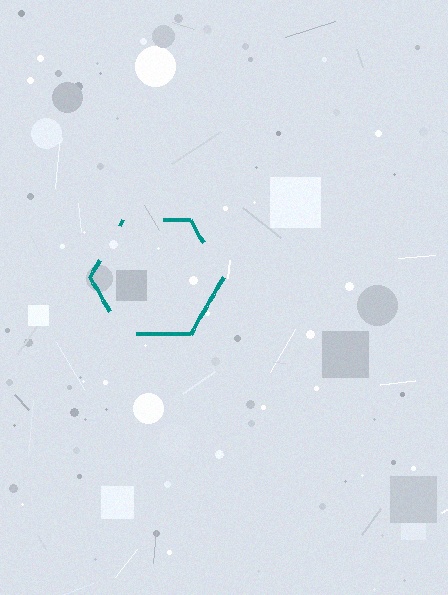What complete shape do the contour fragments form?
The contour fragments form a hexagon.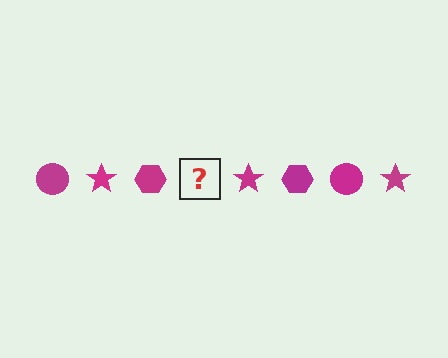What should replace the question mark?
The question mark should be replaced with a magenta circle.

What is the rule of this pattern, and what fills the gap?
The rule is that the pattern cycles through circle, star, hexagon shapes in magenta. The gap should be filled with a magenta circle.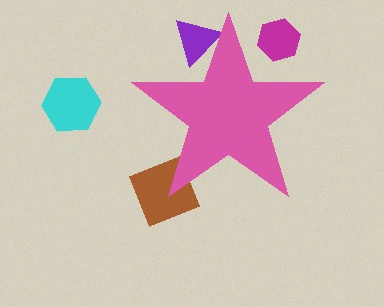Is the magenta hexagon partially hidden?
Yes, the magenta hexagon is partially hidden behind the pink star.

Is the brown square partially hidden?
Yes, the brown square is partially hidden behind the pink star.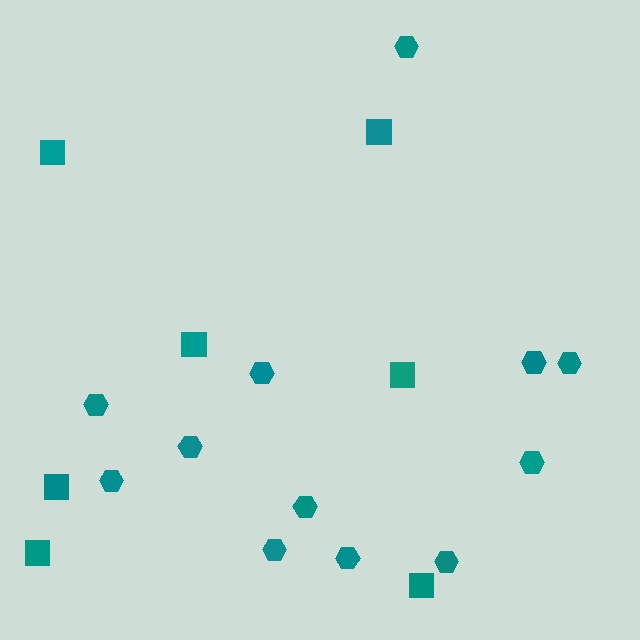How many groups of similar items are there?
There are 2 groups: one group of hexagons (12) and one group of squares (7).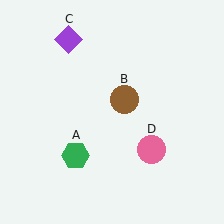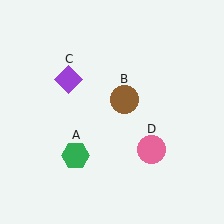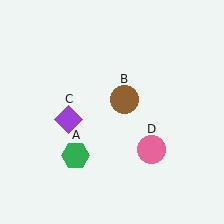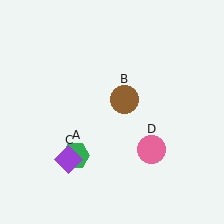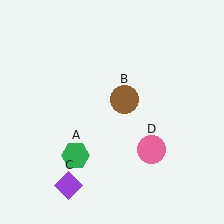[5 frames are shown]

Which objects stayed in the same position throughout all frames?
Green hexagon (object A) and brown circle (object B) and pink circle (object D) remained stationary.